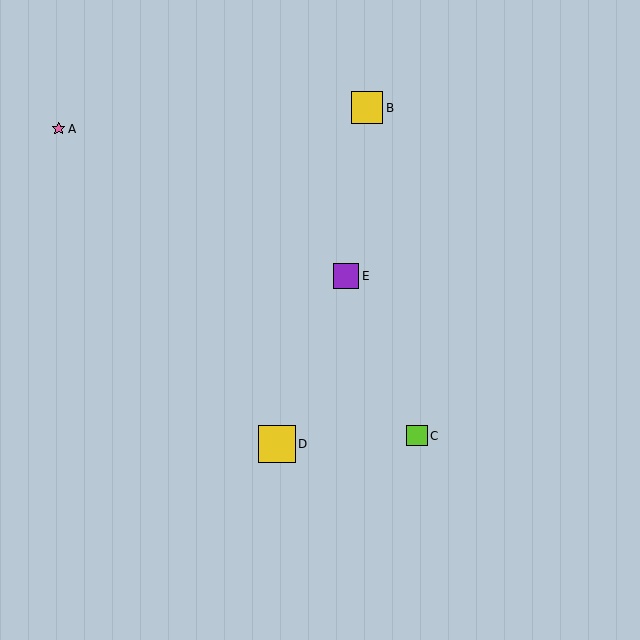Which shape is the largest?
The yellow square (labeled D) is the largest.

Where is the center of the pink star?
The center of the pink star is at (59, 129).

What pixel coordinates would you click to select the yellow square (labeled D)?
Click at (277, 444) to select the yellow square D.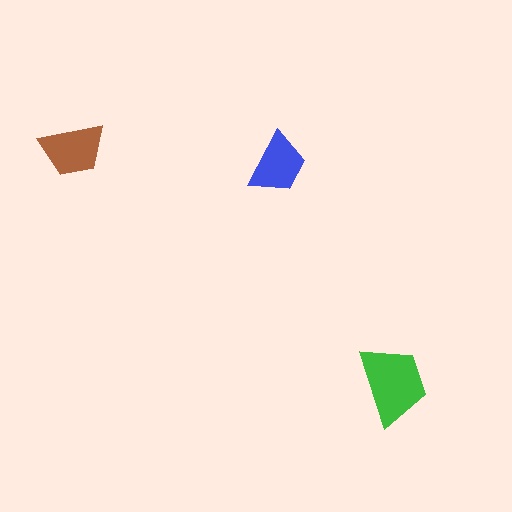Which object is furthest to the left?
The brown trapezoid is leftmost.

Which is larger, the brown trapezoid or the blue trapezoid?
The brown one.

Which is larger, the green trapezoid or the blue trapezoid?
The green one.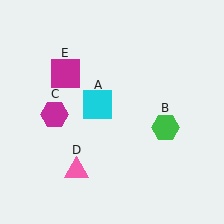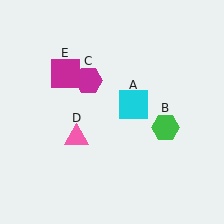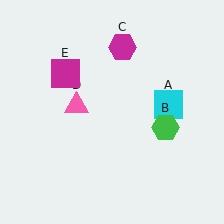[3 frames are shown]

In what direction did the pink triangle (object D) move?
The pink triangle (object D) moved up.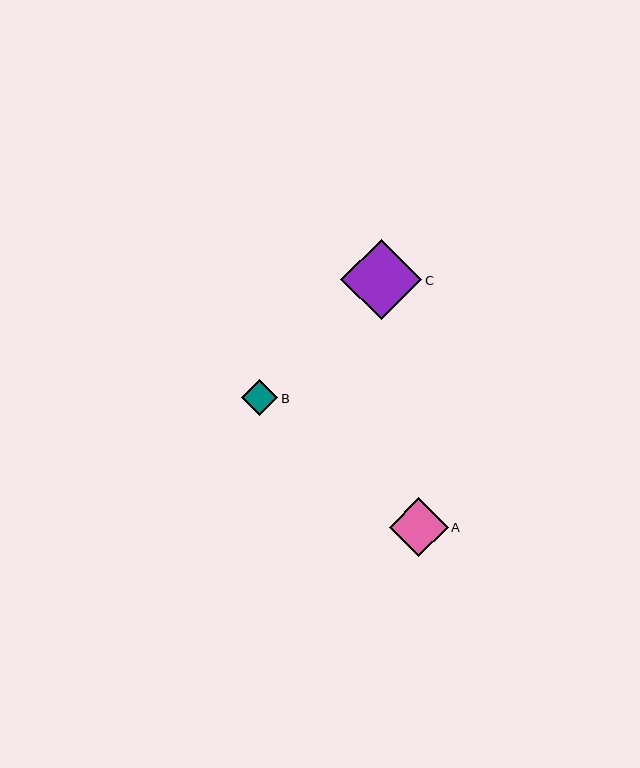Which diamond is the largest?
Diamond C is the largest with a size of approximately 81 pixels.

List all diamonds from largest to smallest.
From largest to smallest: C, A, B.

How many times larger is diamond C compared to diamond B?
Diamond C is approximately 2.2 times the size of diamond B.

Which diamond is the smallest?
Diamond B is the smallest with a size of approximately 36 pixels.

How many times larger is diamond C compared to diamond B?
Diamond C is approximately 2.2 times the size of diamond B.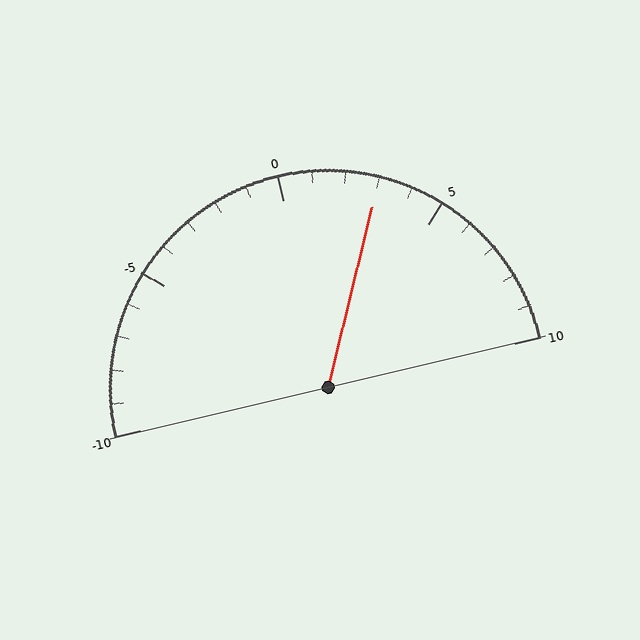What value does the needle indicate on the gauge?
The needle indicates approximately 3.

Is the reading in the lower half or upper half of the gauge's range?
The reading is in the upper half of the range (-10 to 10).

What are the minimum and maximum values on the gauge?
The gauge ranges from -10 to 10.